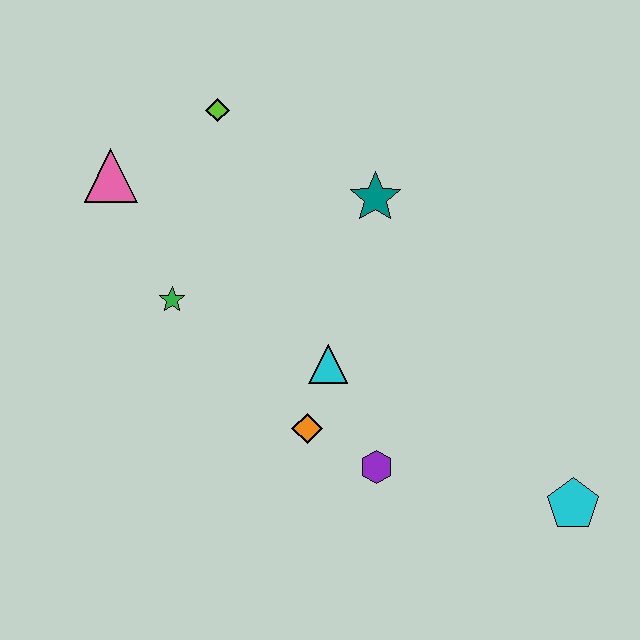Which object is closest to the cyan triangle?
The orange diamond is closest to the cyan triangle.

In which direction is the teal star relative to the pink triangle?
The teal star is to the right of the pink triangle.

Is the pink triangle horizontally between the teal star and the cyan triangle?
No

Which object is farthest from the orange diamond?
The lime diamond is farthest from the orange diamond.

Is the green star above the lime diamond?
No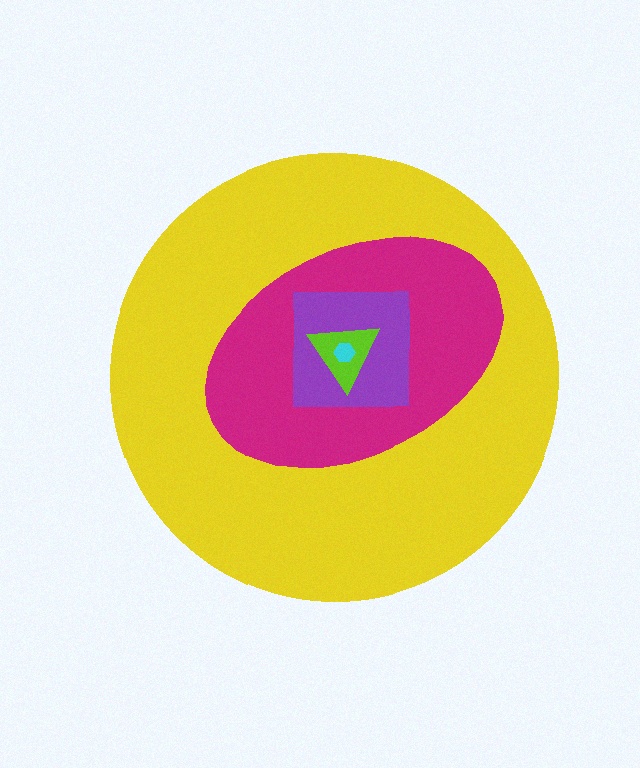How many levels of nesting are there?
5.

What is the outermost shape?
The yellow circle.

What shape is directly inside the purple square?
The lime triangle.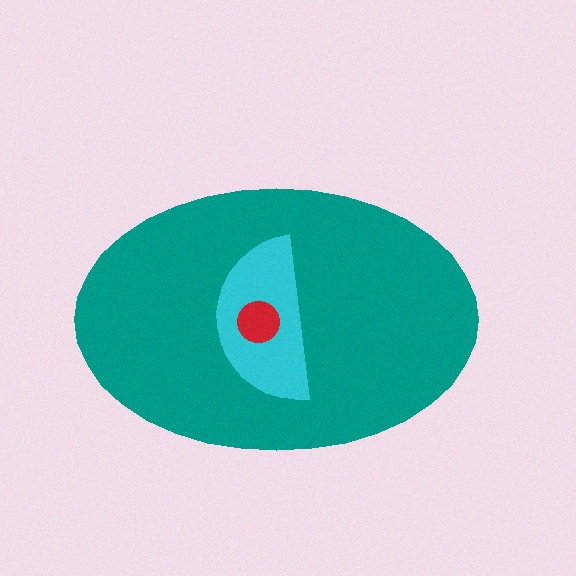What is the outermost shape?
The teal ellipse.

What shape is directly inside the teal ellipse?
The cyan semicircle.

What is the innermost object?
The red circle.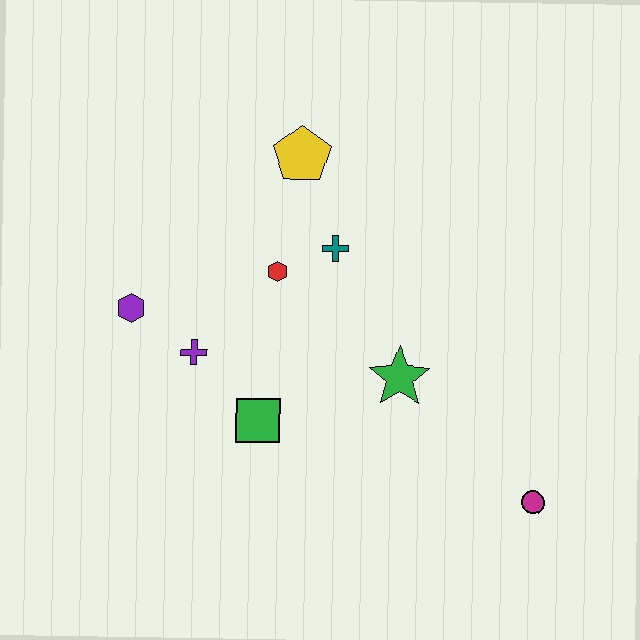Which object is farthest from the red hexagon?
The magenta circle is farthest from the red hexagon.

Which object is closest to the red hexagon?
The teal cross is closest to the red hexagon.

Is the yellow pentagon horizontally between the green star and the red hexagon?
Yes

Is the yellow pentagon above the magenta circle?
Yes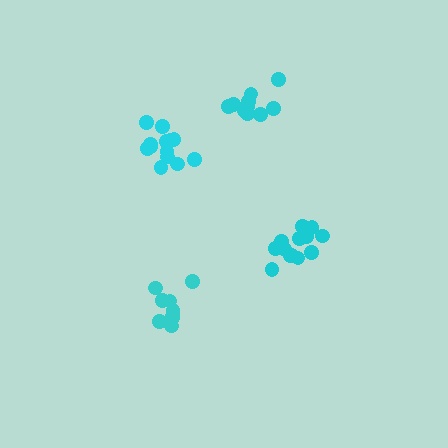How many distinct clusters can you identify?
There are 4 distinct clusters.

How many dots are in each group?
Group 1: 13 dots, Group 2: 10 dots, Group 3: 10 dots, Group 4: 13 dots (46 total).